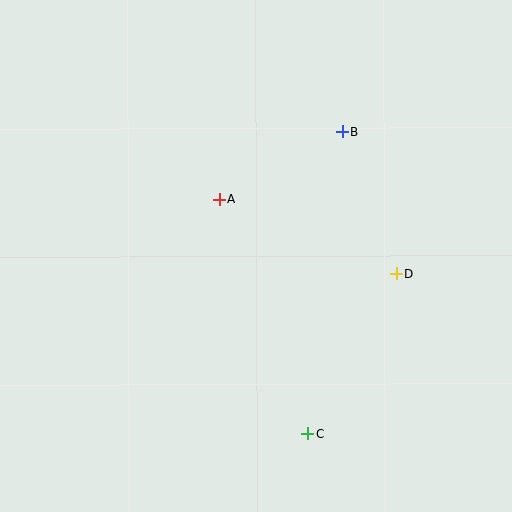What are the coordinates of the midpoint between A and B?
The midpoint between A and B is at (280, 165).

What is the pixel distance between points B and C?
The distance between B and C is 304 pixels.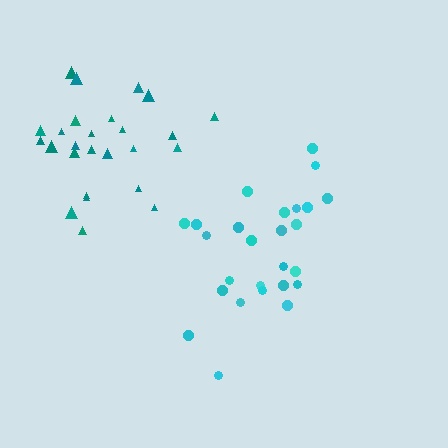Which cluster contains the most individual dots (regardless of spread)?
Cyan (27).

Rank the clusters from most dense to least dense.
cyan, teal.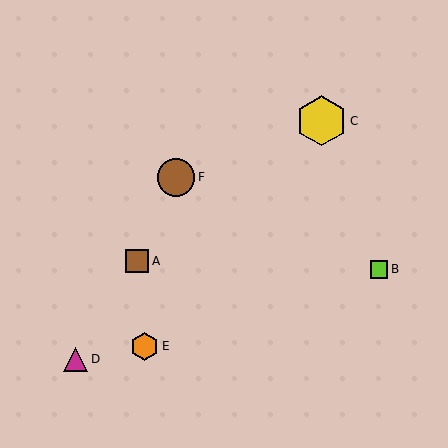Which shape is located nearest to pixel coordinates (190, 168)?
The brown circle (labeled F) at (176, 177) is nearest to that location.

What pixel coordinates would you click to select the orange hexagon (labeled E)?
Click at (145, 346) to select the orange hexagon E.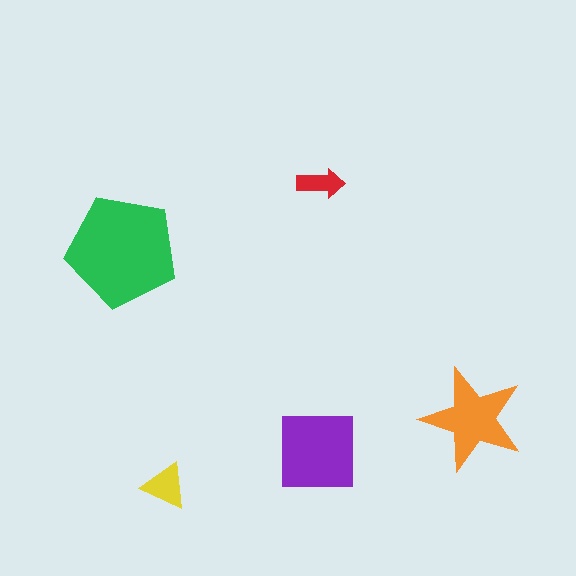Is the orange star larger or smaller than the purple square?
Smaller.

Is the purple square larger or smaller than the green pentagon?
Smaller.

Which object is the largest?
The green pentagon.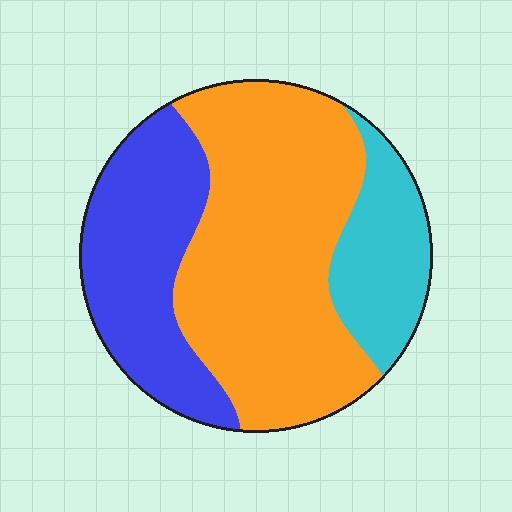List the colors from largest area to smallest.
From largest to smallest: orange, blue, cyan.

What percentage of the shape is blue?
Blue takes up between a sixth and a third of the shape.